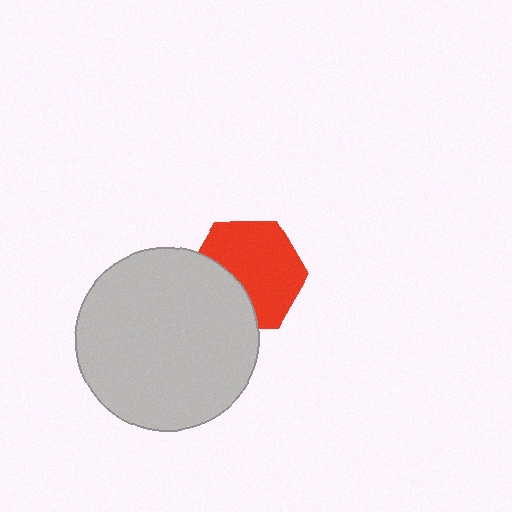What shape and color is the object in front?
The object in front is a light gray circle.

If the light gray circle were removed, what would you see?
You would see the complete red hexagon.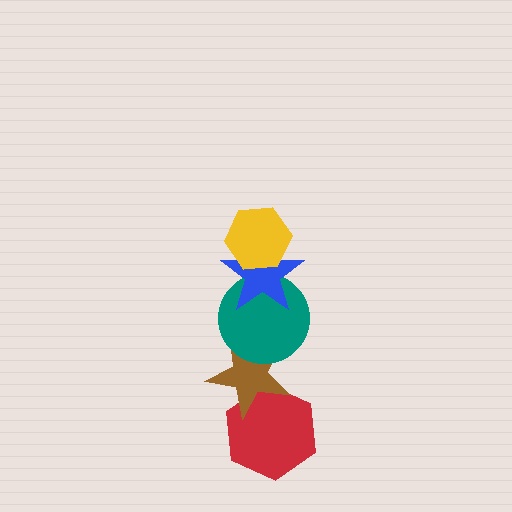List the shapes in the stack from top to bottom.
From top to bottom: the yellow hexagon, the blue star, the teal circle, the brown star, the red hexagon.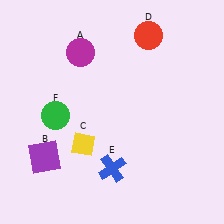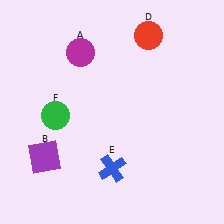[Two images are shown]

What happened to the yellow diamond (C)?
The yellow diamond (C) was removed in Image 2. It was in the bottom-left area of Image 1.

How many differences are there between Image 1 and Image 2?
There is 1 difference between the two images.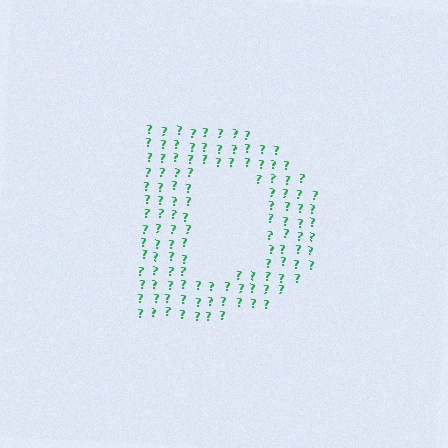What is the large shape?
The large shape is the letter D.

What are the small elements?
The small elements are question marks.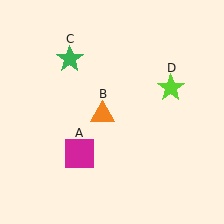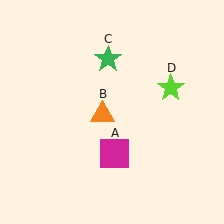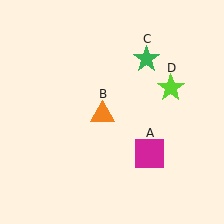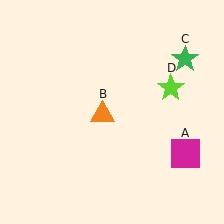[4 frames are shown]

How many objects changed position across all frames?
2 objects changed position: magenta square (object A), green star (object C).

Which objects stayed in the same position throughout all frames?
Orange triangle (object B) and lime star (object D) remained stationary.